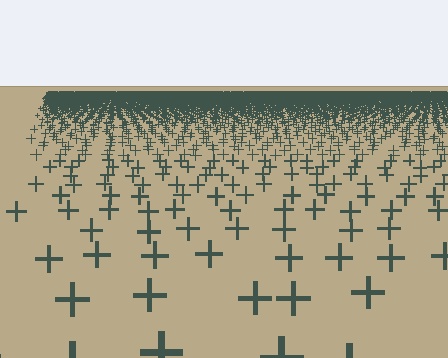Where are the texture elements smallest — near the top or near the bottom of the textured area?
Near the top.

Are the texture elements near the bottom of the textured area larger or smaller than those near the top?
Larger. Near the bottom, elements are closer to the viewer and appear at a bigger on-screen size.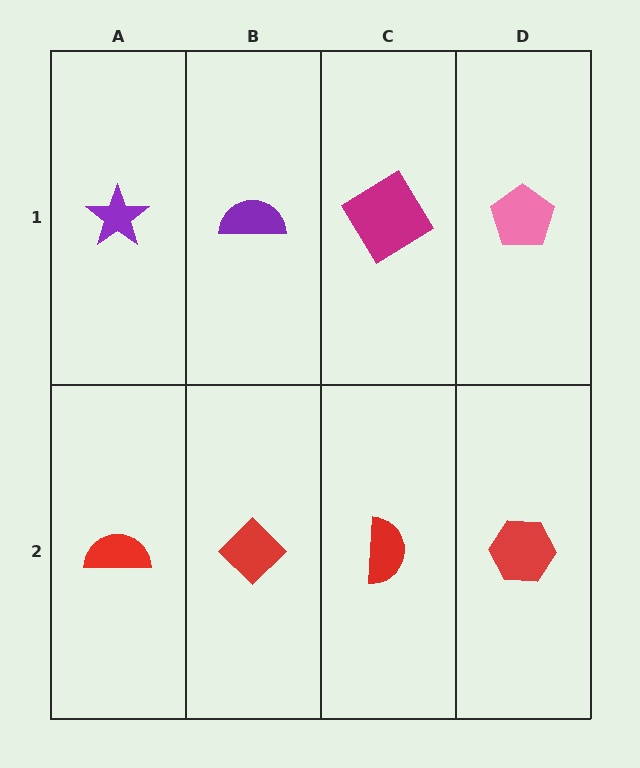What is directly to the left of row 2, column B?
A red semicircle.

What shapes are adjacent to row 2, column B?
A purple semicircle (row 1, column B), a red semicircle (row 2, column A), a red semicircle (row 2, column C).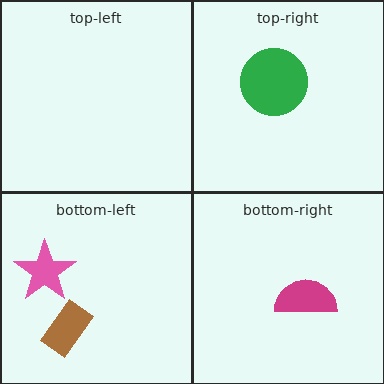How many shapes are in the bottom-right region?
1.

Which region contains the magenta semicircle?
The bottom-right region.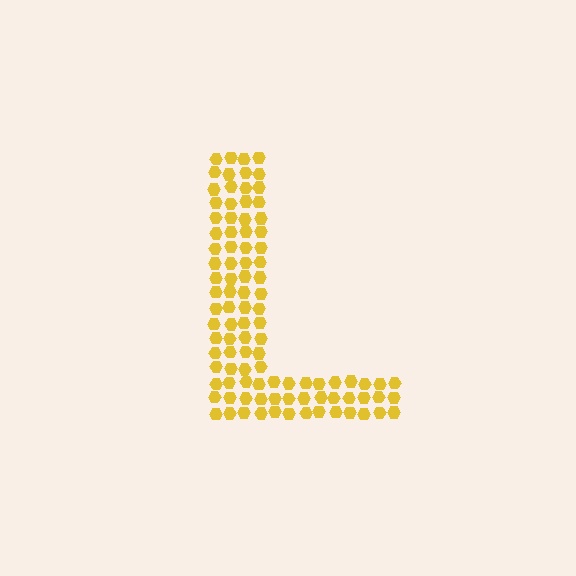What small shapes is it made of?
It is made of small hexagons.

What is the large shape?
The large shape is the letter L.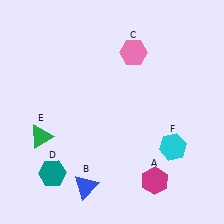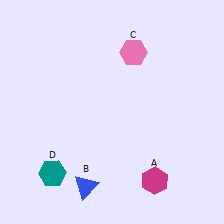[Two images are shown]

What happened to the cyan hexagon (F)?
The cyan hexagon (F) was removed in Image 2. It was in the bottom-right area of Image 1.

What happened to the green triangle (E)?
The green triangle (E) was removed in Image 2. It was in the bottom-left area of Image 1.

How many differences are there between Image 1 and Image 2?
There are 2 differences between the two images.